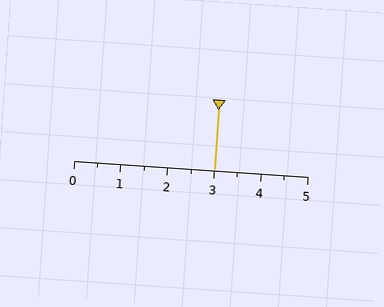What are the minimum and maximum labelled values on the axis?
The axis runs from 0 to 5.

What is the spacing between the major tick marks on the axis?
The major ticks are spaced 1 apart.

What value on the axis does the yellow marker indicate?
The marker indicates approximately 3.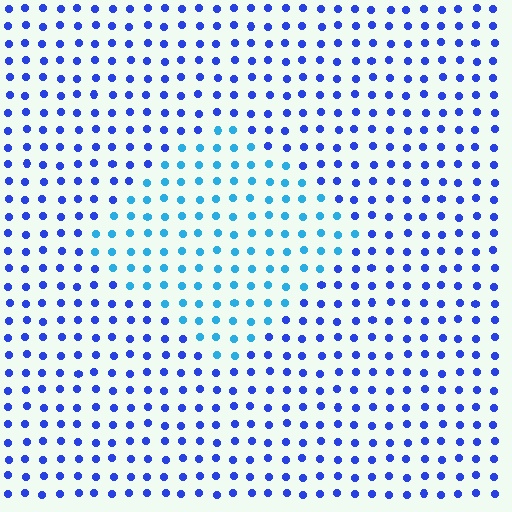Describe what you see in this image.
The image is filled with small blue elements in a uniform arrangement. A diamond-shaped region is visible where the elements are tinted to a slightly different hue, forming a subtle color boundary.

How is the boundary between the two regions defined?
The boundary is defined purely by a slight shift in hue (about 35 degrees). Spacing, size, and orientation are identical on both sides.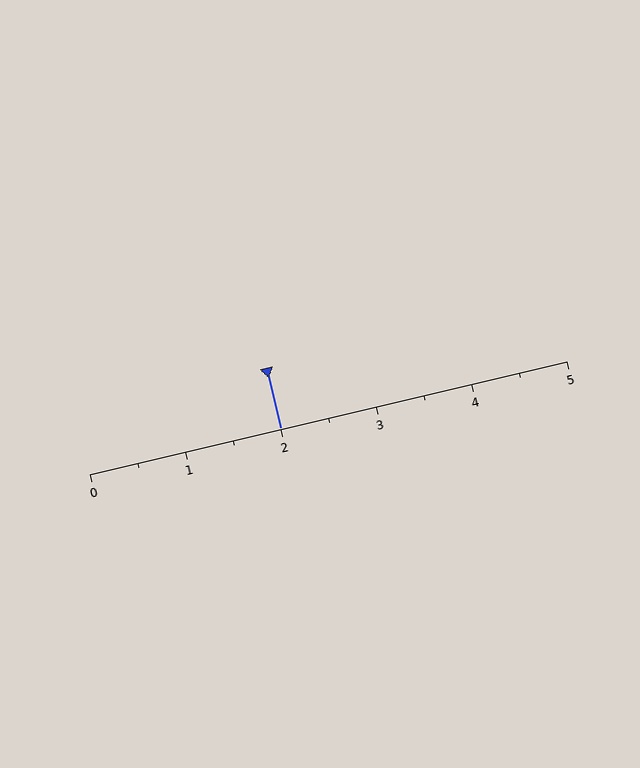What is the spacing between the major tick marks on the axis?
The major ticks are spaced 1 apart.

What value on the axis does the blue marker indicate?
The marker indicates approximately 2.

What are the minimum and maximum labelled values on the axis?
The axis runs from 0 to 5.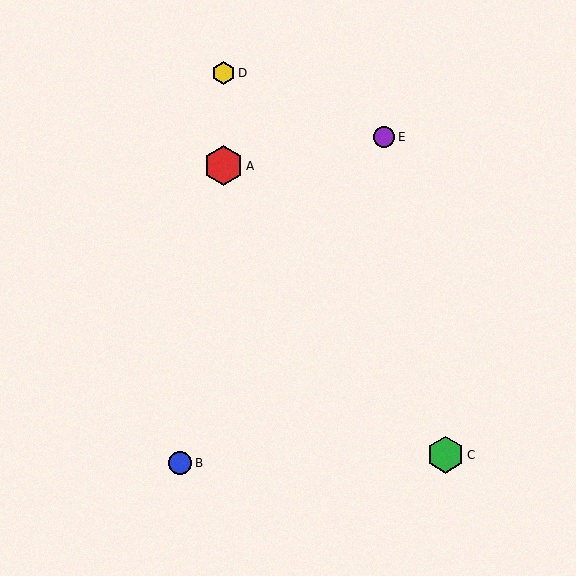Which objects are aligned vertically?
Objects A, D are aligned vertically.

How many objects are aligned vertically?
2 objects (A, D) are aligned vertically.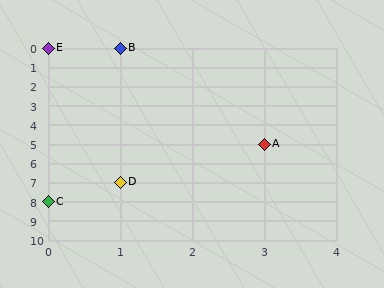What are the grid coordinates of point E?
Point E is at grid coordinates (0, 0).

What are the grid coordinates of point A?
Point A is at grid coordinates (3, 5).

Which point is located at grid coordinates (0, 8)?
Point C is at (0, 8).